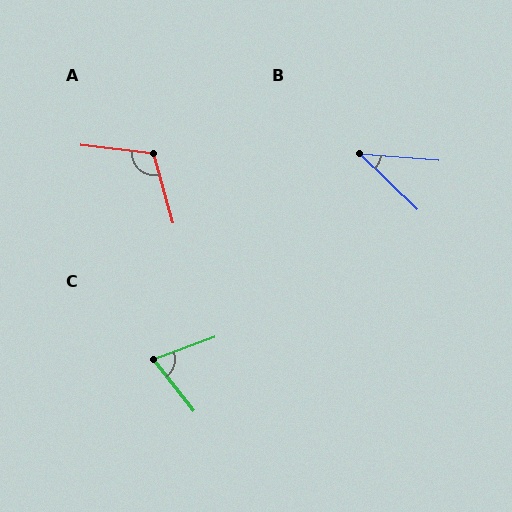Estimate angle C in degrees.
Approximately 72 degrees.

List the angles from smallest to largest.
B (39°), C (72°), A (112°).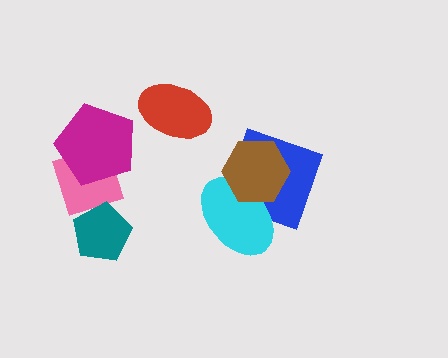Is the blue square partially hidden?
Yes, it is partially covered by another shape.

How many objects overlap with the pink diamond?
2 objects overlap with the pink diamond.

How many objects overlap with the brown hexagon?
2 objects overlap with the brown hexagon.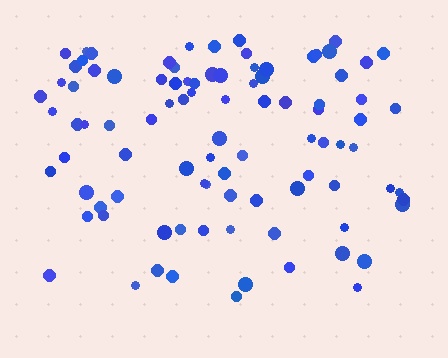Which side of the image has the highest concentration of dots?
The top.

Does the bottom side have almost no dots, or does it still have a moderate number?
Still a moderate number, just noticeably fewer than the top.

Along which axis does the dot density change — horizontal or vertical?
Vertical.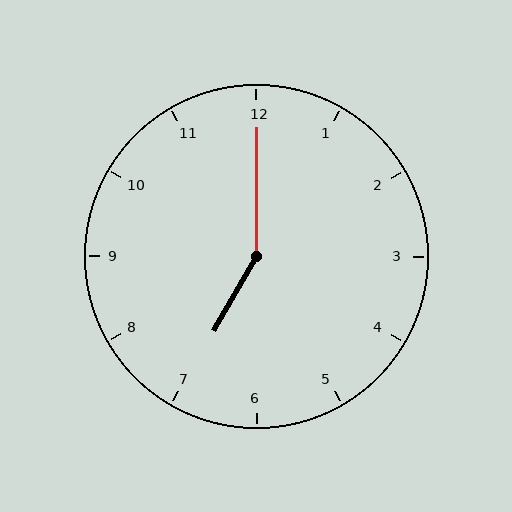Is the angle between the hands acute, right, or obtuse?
It is obtuse.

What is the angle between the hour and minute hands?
Approximately 150 degrees.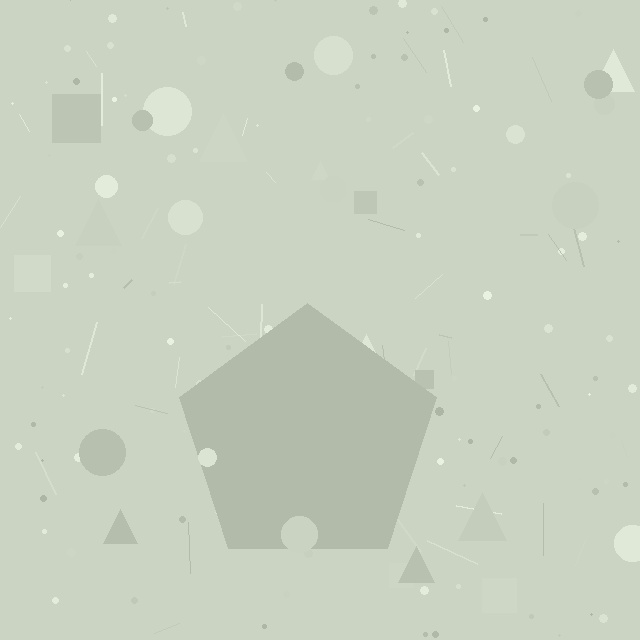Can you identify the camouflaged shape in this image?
The camouflaged shape is a pentagon.